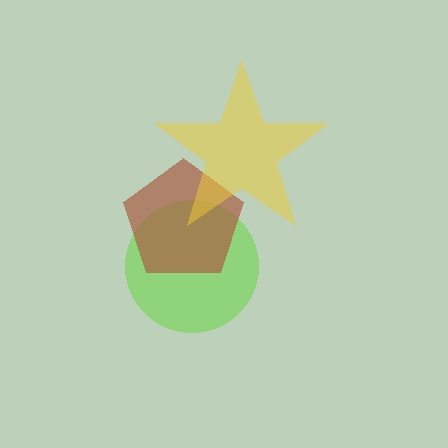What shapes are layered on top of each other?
The layered shapes are: a lime circle, a brown pentagon, a yellow star.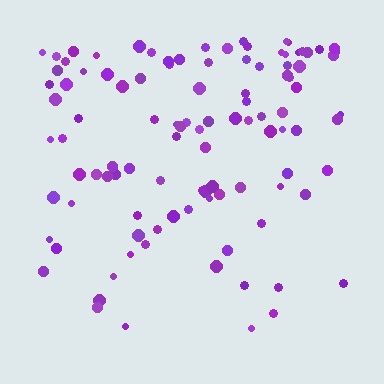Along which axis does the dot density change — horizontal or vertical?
Vertical.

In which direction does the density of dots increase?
From bottom to top, with the top side densest.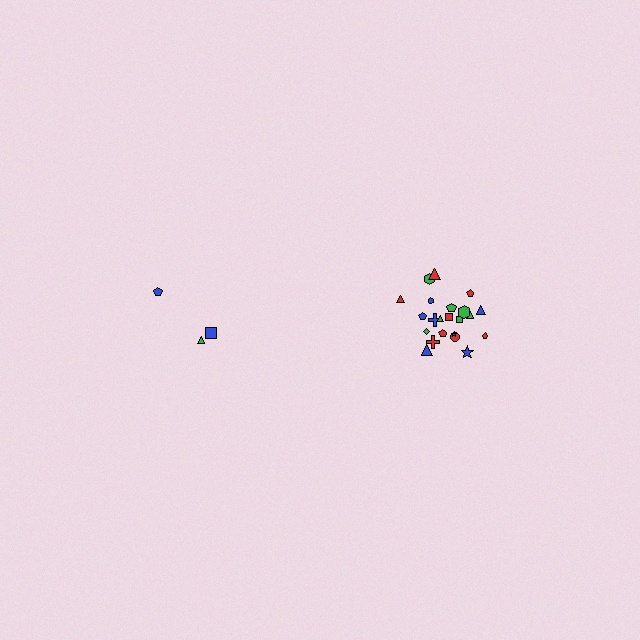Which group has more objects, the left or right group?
The right group.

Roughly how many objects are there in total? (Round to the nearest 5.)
Roughly 25 objects in total.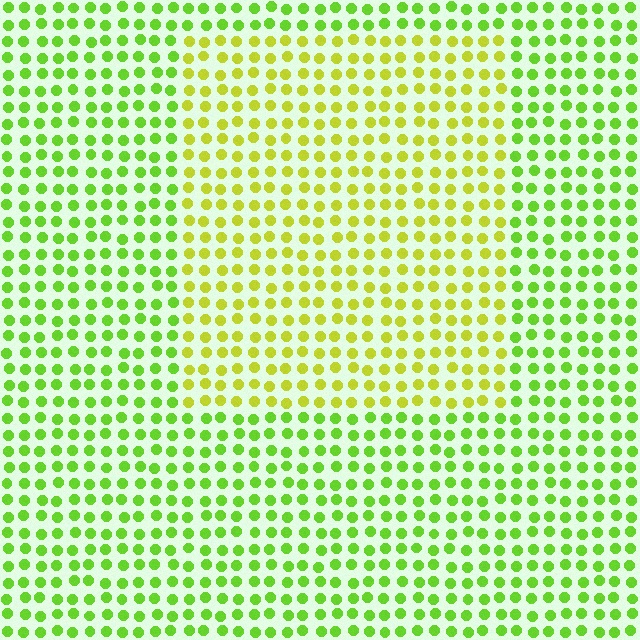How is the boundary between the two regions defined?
The boundary is defined purely by a slight shift in hue (about 31 degrees). Spacing, size, and orientation are identical on both sides.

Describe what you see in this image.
The image is filled with small lime elements in a uniform arrangement. A rectangle-shaped region is visible where the elements are tinted to a slightly different hue, forming a subtle color boundary.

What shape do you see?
I see a rectangle.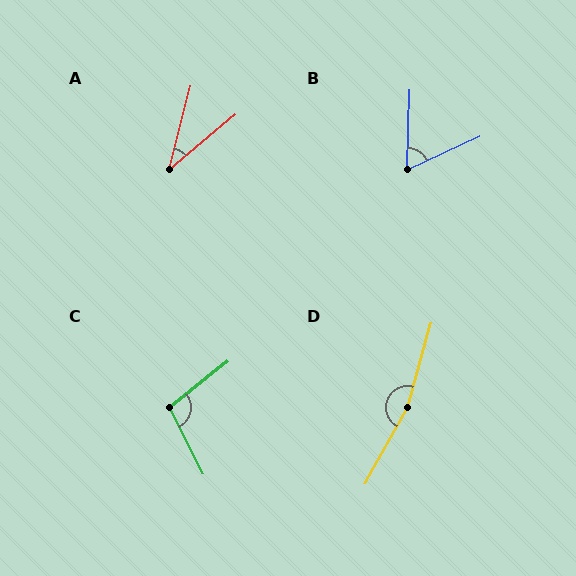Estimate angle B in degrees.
Approximately 63 degrees.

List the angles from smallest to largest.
A (36°), B (63°), C (102°), D (167°).